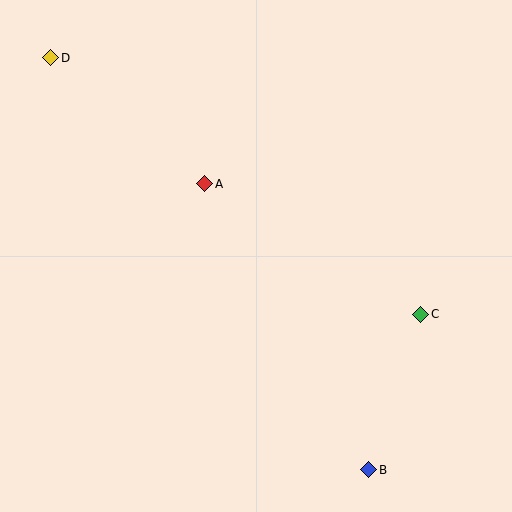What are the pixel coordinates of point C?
Point C is at (421, 314).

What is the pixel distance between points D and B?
The distance between D and B is 520 pixels.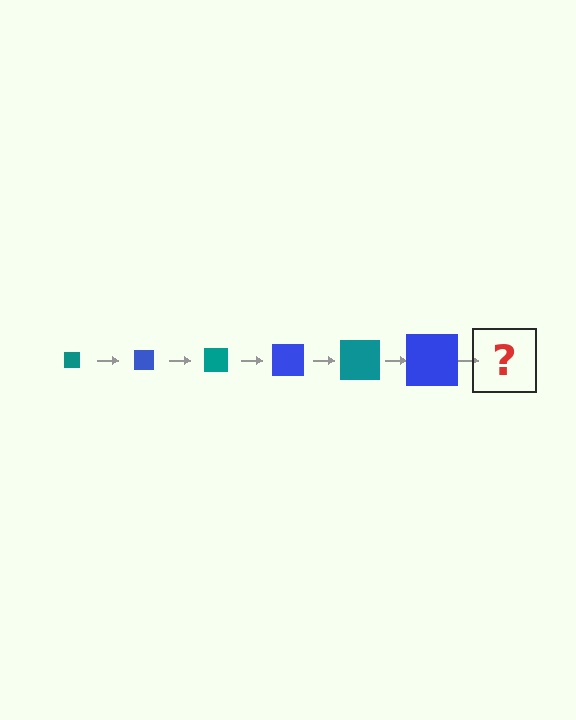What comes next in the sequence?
The next element should be a teal square, larger than the previous one.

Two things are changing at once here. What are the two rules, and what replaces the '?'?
The two rules are that the square grows larger each step and the color cycles through teal and blue. The '?' should be a teal square, larger than the previous one.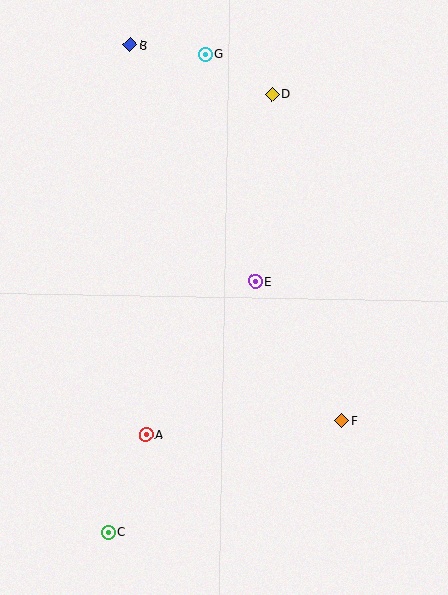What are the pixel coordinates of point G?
Point G is at (205, 54).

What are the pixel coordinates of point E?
Point E is at (256, 281).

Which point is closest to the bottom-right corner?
Point F is closest to the bottom-right corner.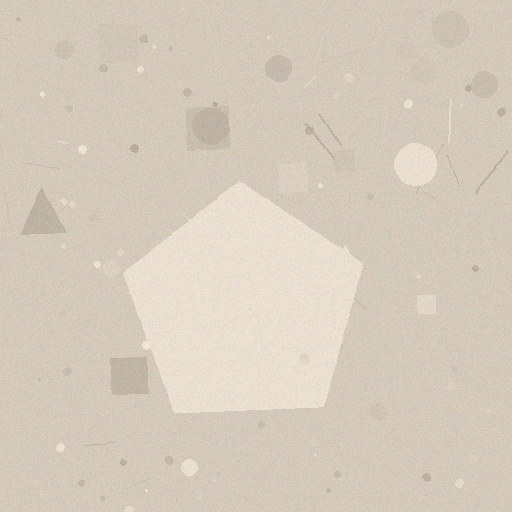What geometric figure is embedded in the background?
A pentagon is embedded in the background.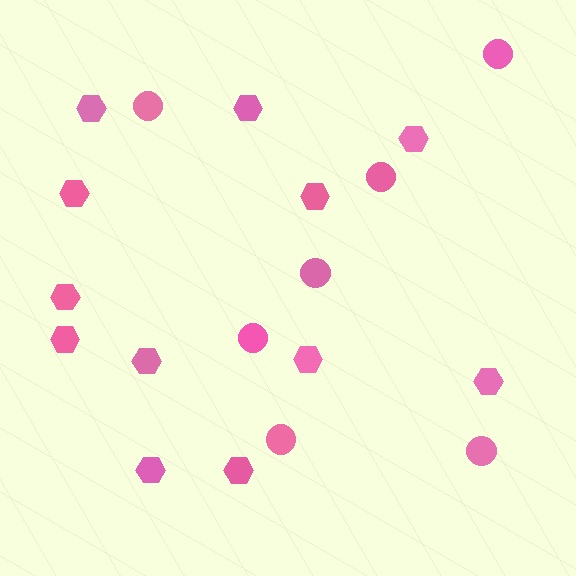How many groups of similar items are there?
There are 2 groups: one group of hexagons (12) and one group of circles (7).